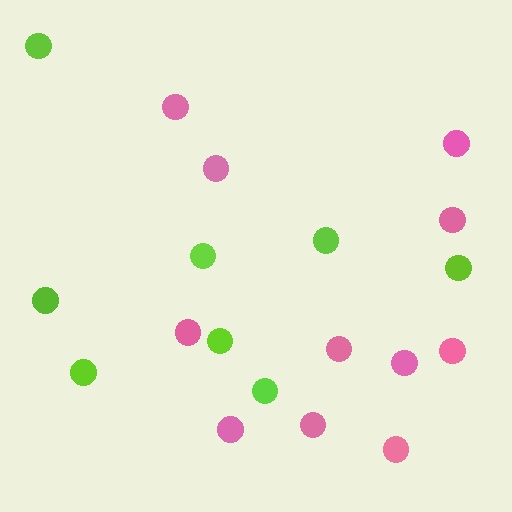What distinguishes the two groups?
There are 2 groups: one group of pink circles (11) and one group of lime circles (8).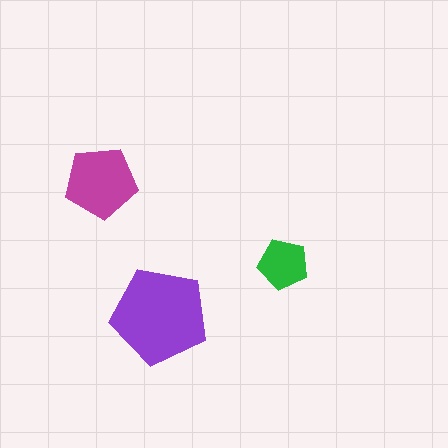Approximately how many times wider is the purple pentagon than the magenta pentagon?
About 1.5 times wider.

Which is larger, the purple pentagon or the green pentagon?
The purple one.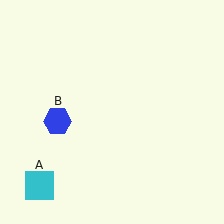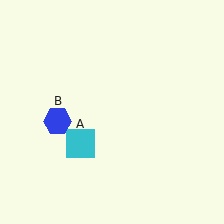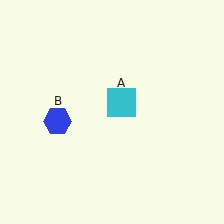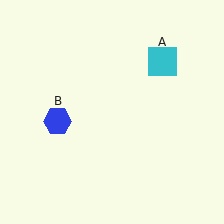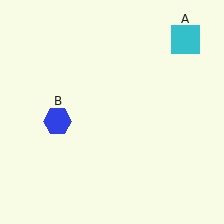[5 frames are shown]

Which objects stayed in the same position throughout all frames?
Blue hexagon (object B) remained stationary.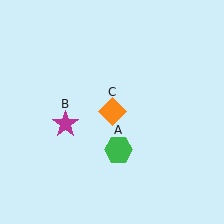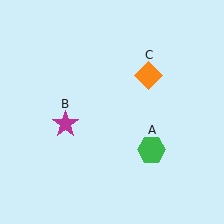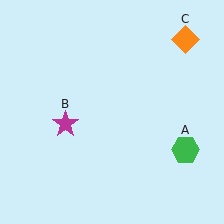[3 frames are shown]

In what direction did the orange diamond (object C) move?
The orange diamond (object C) moved up and to the right.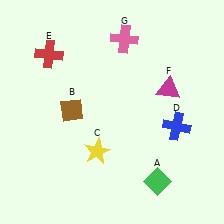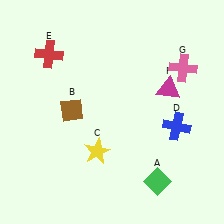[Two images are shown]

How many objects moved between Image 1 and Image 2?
1 object moved between the two images.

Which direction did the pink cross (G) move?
The pink cross (G) moved right.